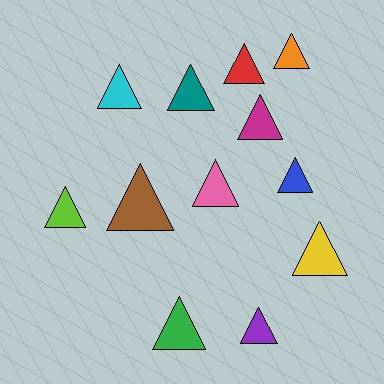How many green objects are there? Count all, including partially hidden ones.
There is 1 green object.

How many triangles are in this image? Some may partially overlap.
There are 12 triangles.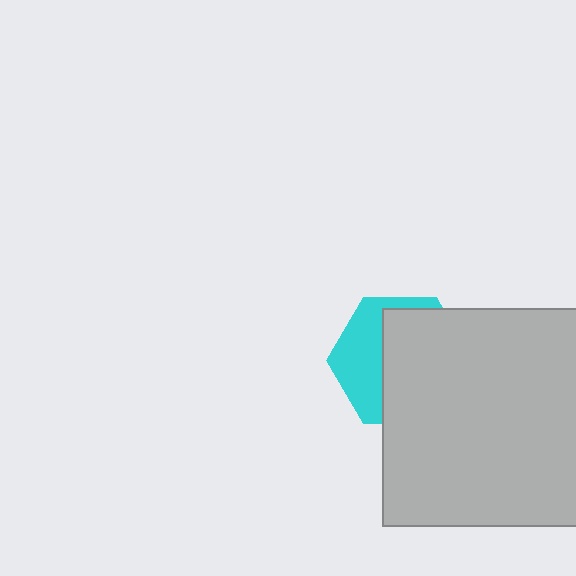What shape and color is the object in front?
The object in front is a light gray square.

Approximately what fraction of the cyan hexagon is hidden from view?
Roughly 62% of the cyan hexagon is hidden behind the light gray square.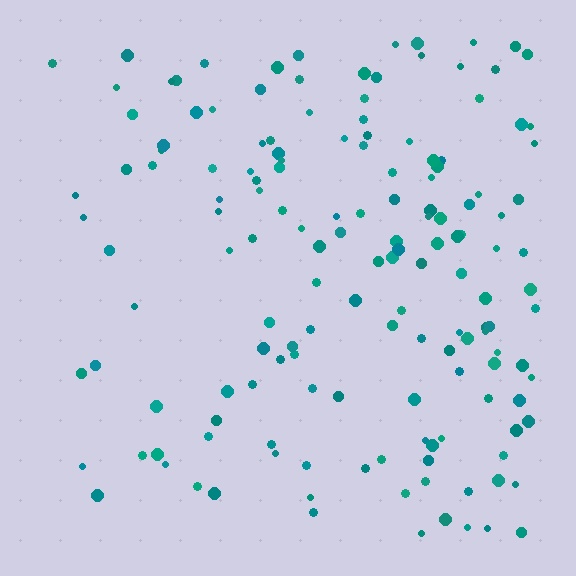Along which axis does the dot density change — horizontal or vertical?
Horizontal.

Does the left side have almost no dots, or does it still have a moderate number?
Still a moderate number, just noticeably fewer than the right.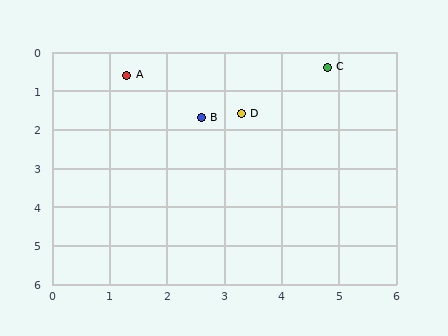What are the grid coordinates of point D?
Point D is at approximately (3.3, 1.6).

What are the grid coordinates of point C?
Point C is at approximately (4.8, 0.4).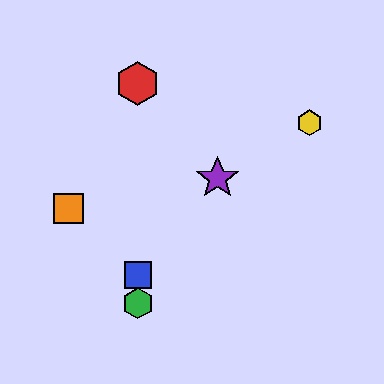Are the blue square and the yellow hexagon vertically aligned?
No, the blue square is at x≈138 and the yellow hexagon is at x≈310.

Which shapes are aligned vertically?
The red hexagon, the blue square, the green hexagon are aligned vertically.